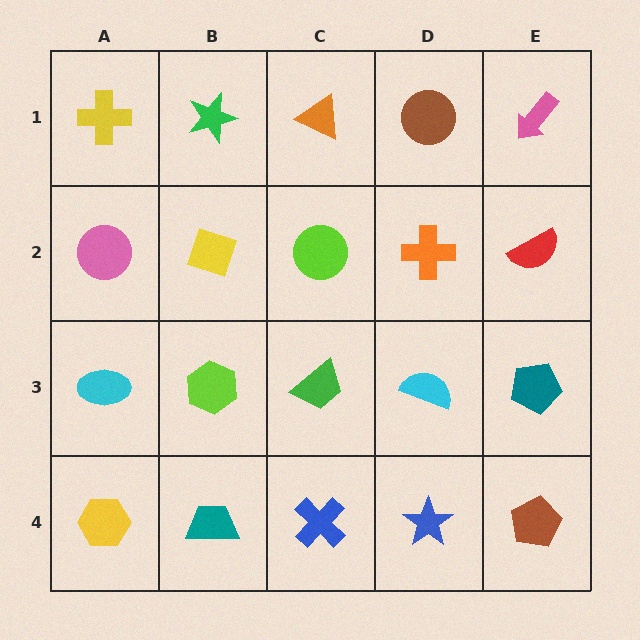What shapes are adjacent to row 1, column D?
An orange cross (row 2, column D), an orange triangle (row 1, column C), a pink arrow (row 1, column E).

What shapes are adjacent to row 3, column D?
An orange cross (row 2, column D), a blue star (row 4, column D), a green trapezoid (row 3, column C), a teal pentagon (row 3, column E).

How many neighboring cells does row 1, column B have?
3.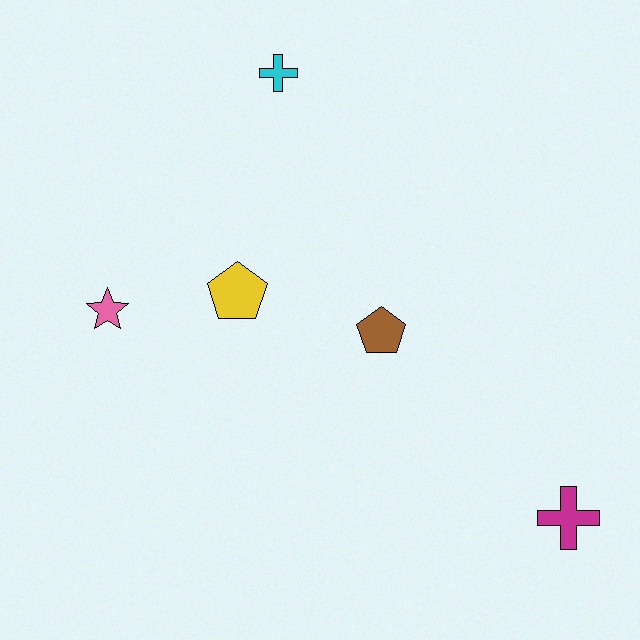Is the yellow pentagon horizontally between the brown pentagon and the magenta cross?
No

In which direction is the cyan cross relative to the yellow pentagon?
The cyan cross is above the yellow pentagon.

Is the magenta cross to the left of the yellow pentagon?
No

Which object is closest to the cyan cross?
The yellow pentagon is closest to the cyan cross.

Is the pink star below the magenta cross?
No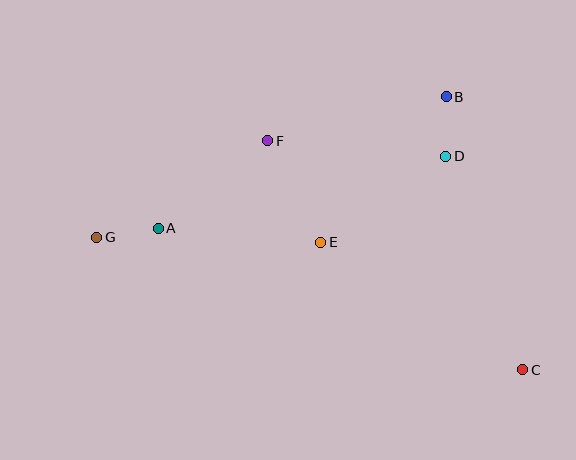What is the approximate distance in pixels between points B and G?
The distance between B and G is approximately 376 pixels.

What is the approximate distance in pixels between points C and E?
The distance between C and E is approximately 239 pixels.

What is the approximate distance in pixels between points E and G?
The distance between E and G is approximately 224 pixels.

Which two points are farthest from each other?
Points C and G are farthest from each other.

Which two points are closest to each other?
Points B and D are closest to each other.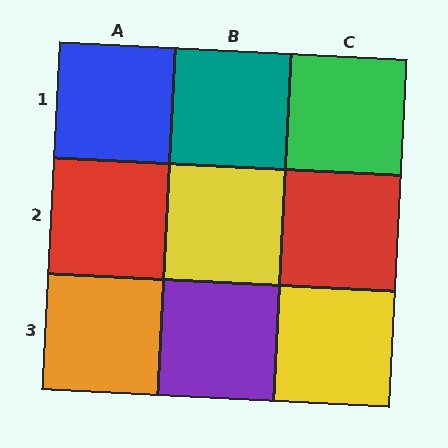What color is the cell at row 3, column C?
Yellow.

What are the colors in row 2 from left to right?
Red, yellow, red.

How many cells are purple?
1 cell is purple.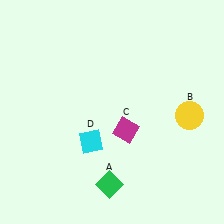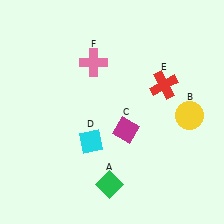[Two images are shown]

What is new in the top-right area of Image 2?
A red cross (E) was added in the top-right area of Image 2.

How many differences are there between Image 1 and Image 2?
There are 2 differences between the two images.